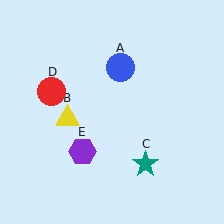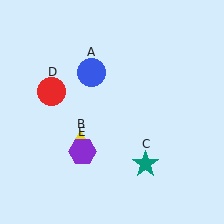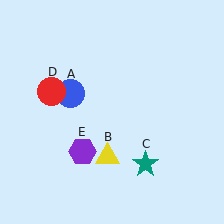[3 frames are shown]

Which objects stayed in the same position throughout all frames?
Teal star (object C) and red circle (object D) and purple hexagon (object E) remained stationary.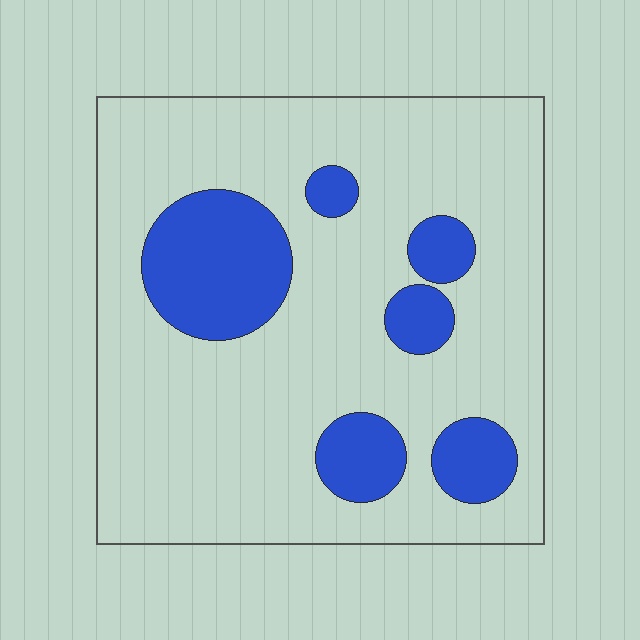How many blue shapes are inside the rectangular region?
6.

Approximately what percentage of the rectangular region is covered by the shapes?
Approximately 20%.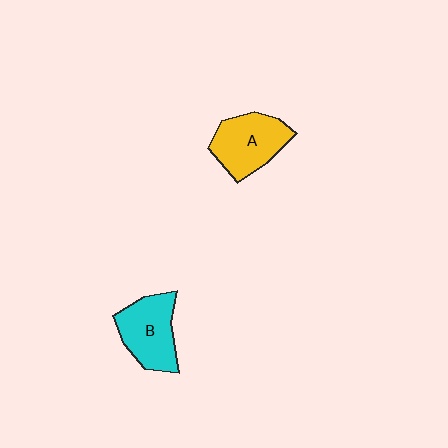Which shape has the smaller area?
Shape B (cyan).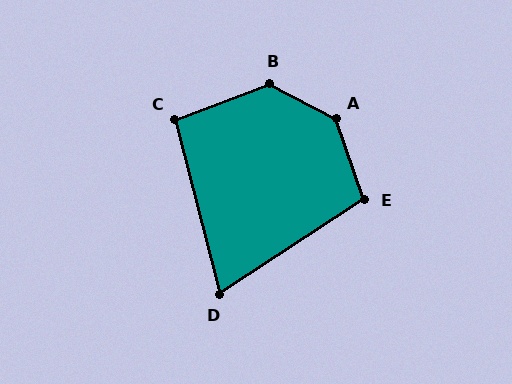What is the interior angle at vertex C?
Approximately 96 degrees (obtuse).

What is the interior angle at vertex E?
Approximately 104 degrees (obtuse).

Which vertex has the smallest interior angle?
D, at approximately 71 degrees.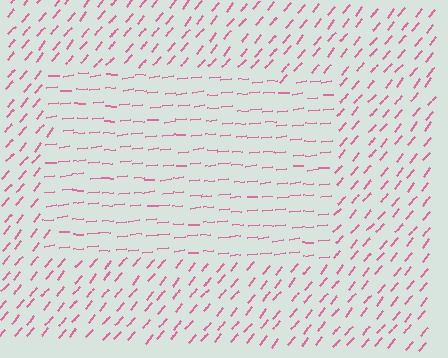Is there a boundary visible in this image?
Yes, there is a texture boundary formed by a change in line orientation.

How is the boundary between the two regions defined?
The boundary is defined purely by a change in line orientation (approximately 45 degrees difference). All lines are the same color and thickness.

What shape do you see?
I see a rectangle.